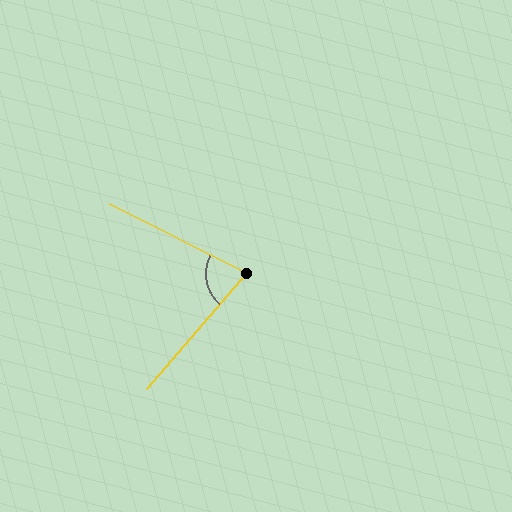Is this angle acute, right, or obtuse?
It is acute.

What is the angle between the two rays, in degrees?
Approximately 76 degrees.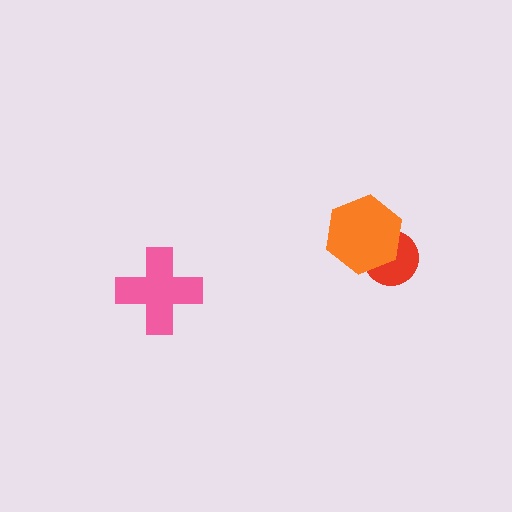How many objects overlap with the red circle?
1 object overlaps with the red circle.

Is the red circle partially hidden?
Yes, it is partially covered by another shape.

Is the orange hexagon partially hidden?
No, no other shape covers it.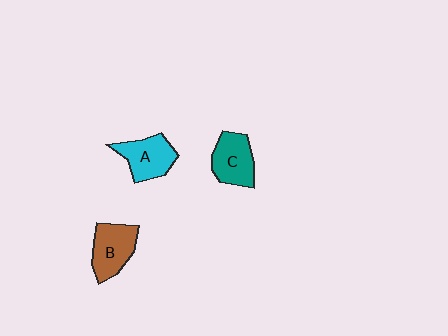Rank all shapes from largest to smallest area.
From largest to smallest: B (brown), A (cyan), C (teal).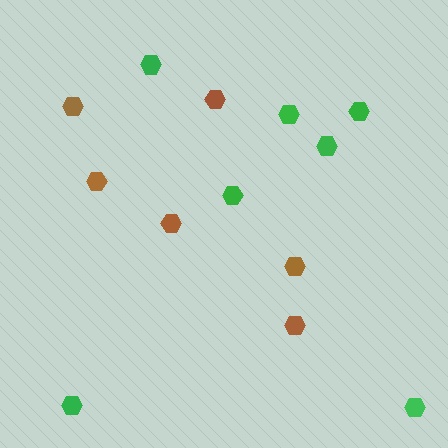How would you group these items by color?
There are 2 groups: one group of green hexagons (7) and one group of brown hexagons (6).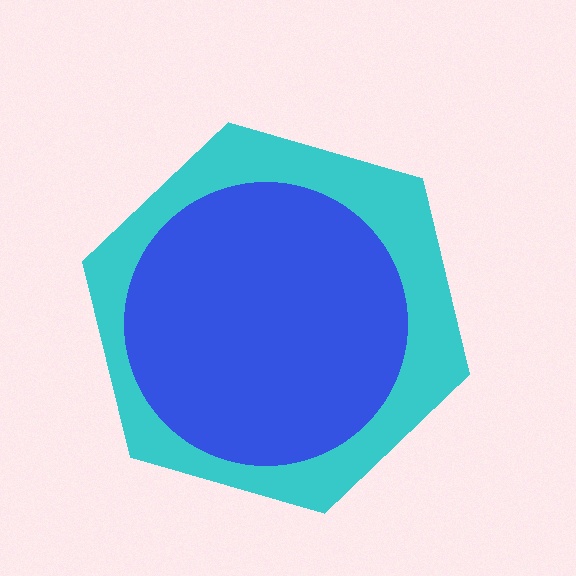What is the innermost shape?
The blue circle.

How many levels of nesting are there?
2.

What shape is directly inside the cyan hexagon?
The blue circle.